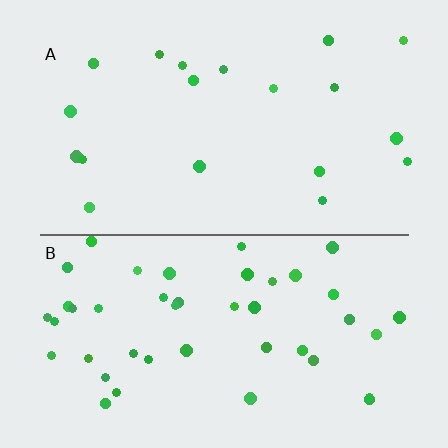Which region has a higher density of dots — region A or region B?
B (the bottom).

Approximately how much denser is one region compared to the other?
Approximately 2.3× — region B over region A.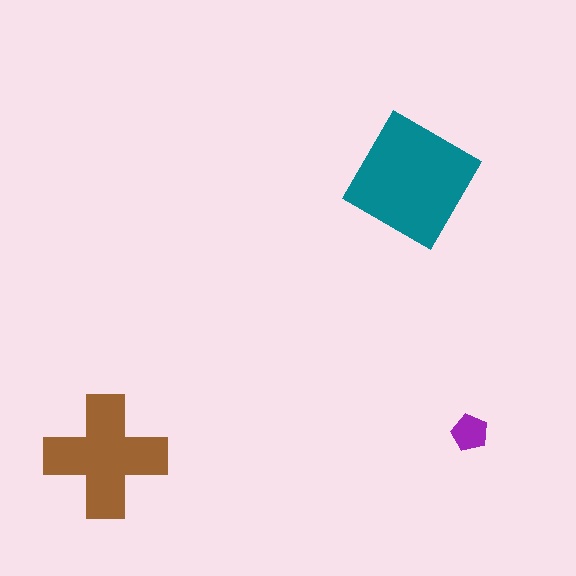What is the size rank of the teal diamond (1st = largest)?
1st.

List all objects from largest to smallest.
The teal diamond, the brown cross, the purple pentagon.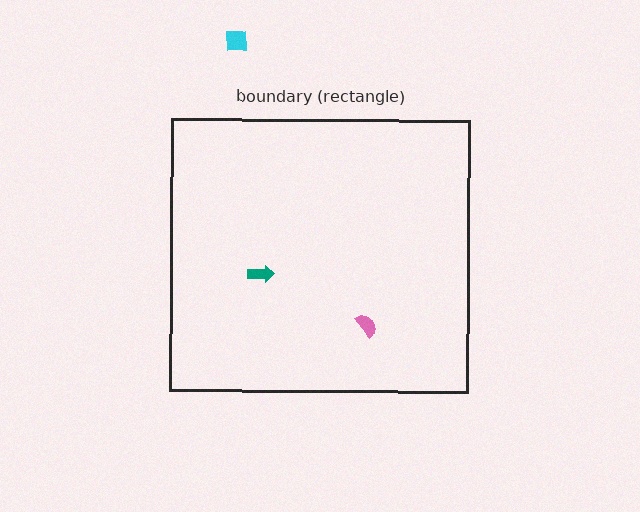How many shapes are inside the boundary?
2 inside, 1 outside.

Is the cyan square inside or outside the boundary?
Outside.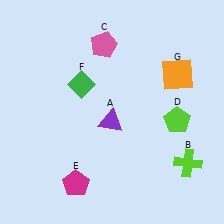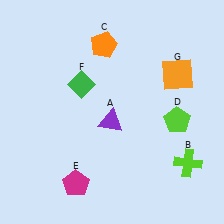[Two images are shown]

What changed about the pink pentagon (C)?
In Image 1, C is pink. In Image 2, it changed to orange.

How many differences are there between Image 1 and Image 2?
There is 1 difference between the two images.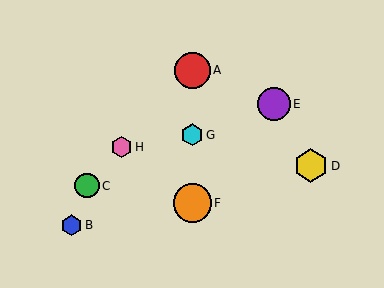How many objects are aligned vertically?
3 objects (A, F, G) are aligned vertically.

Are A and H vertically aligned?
No, A is at x≈192 and H is at x≈121.